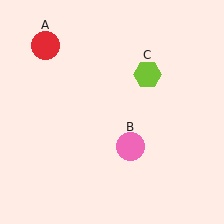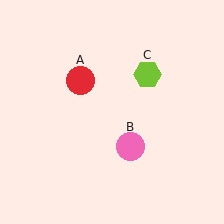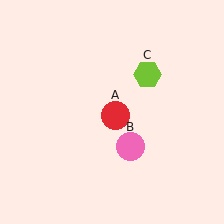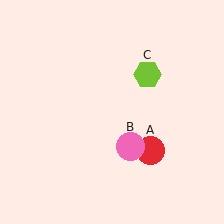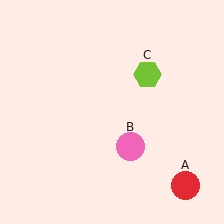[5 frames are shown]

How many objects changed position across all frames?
1 object changed position: red circle (object A).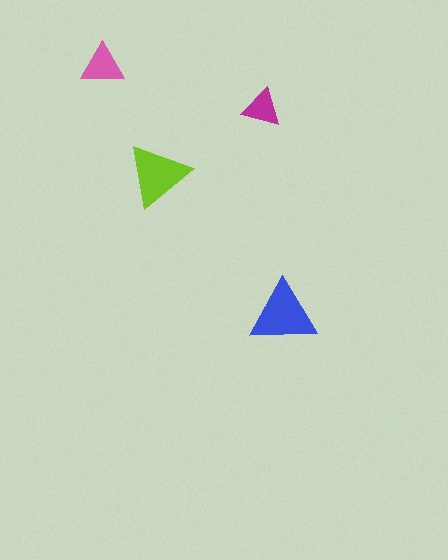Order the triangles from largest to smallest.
the blue one, the lime one, the pink one, the magenta one.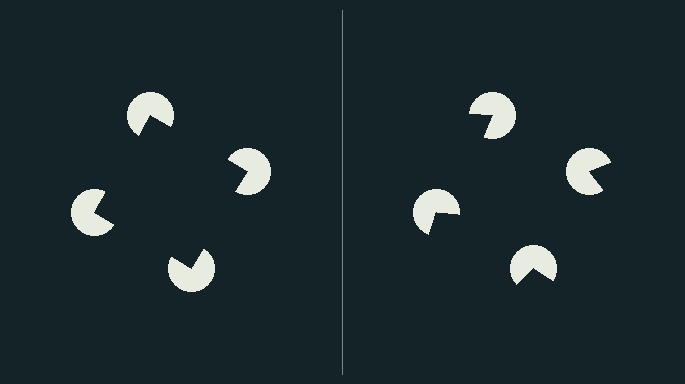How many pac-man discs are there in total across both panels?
8 — 4 on each side.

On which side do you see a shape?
An illusory square appears on the left side. On the right side the wedge cuts are rotated, so no coherent shape forms.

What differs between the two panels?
The pac-man discs are positioned identically on both sides; only the wedge orientations differ. On the left they align to a square; on the right they are misaligned.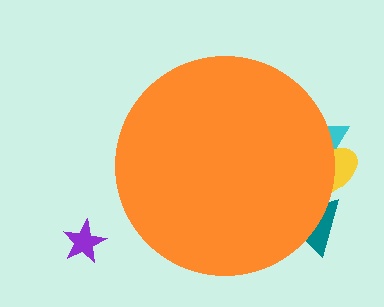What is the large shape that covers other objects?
An orange circle.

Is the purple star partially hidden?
No, the purple star is fully visible.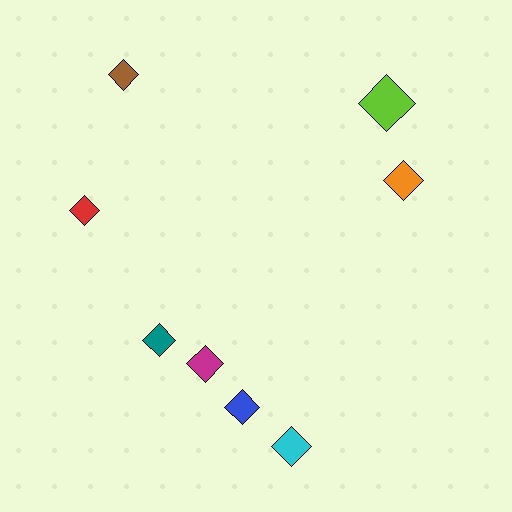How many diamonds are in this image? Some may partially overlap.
There are 8 diamonds.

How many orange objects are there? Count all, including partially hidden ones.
There is 1 orange object.